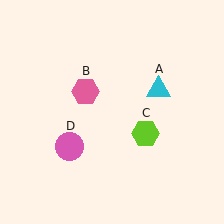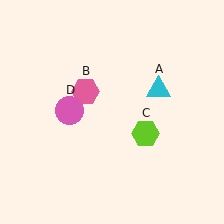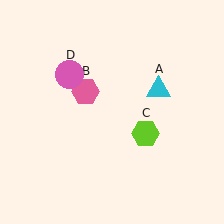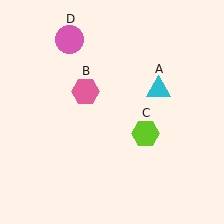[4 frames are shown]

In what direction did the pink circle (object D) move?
The pink circle (object D) moved up.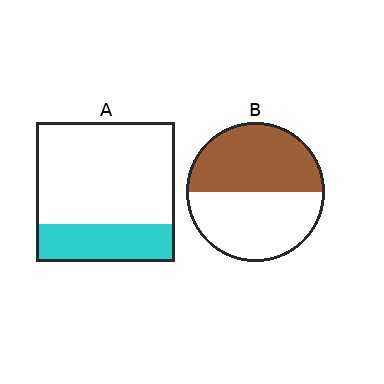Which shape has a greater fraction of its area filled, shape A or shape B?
Shape B.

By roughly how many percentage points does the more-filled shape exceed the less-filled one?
By roughly 25 percentage points (B over A).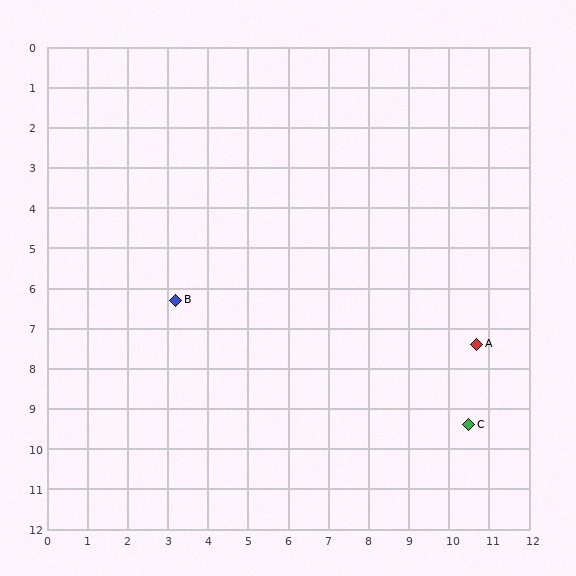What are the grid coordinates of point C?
Point C is at approximately (10.5, 9.4).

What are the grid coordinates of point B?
Point B is at approximately (3.2, 6.3).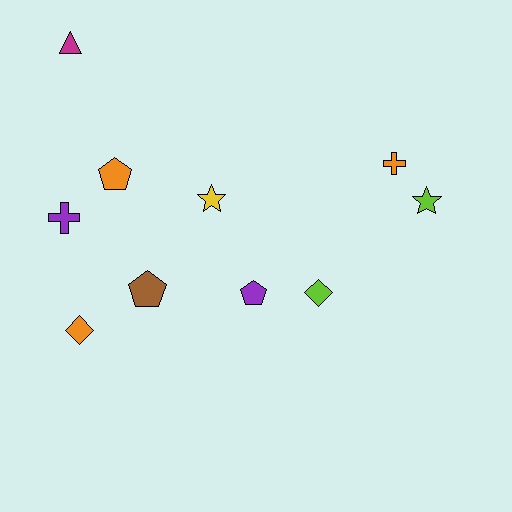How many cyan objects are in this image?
There are no cyan objects.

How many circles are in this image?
There are no circles.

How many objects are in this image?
There are 10 objects.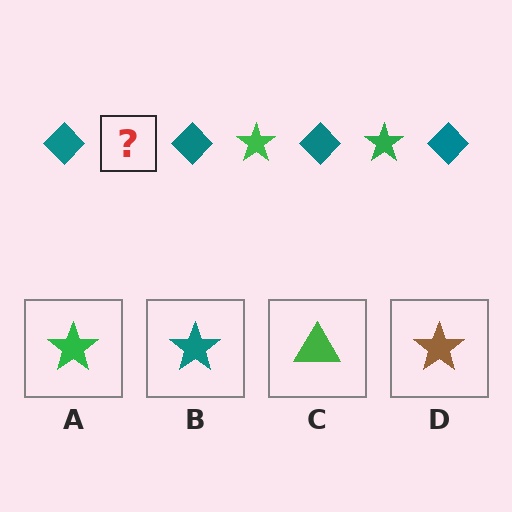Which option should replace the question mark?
Option A.